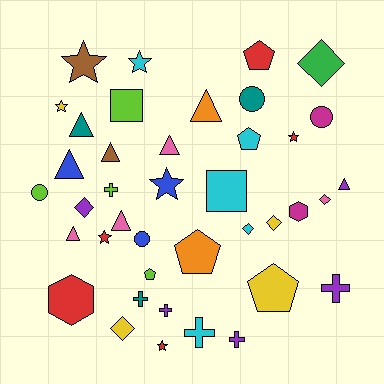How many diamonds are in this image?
There are 6 diamonds.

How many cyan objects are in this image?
There are 5 cyan objects.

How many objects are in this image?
There are 40 objects.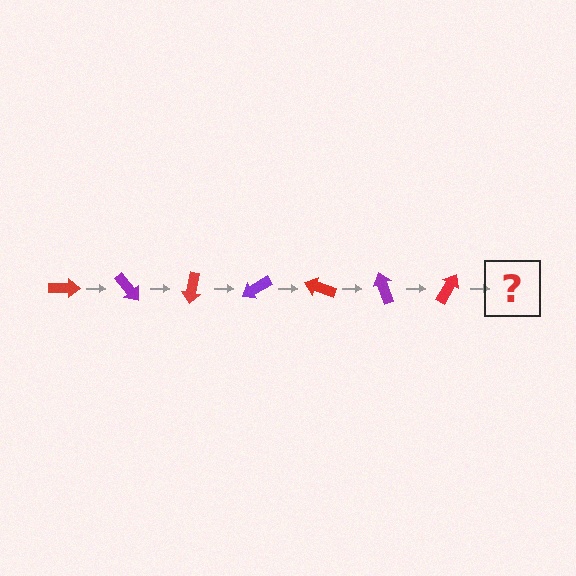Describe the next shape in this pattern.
It should be a purple arrow, rotated 350 degrees from the start.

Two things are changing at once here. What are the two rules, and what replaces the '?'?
The two rules are that it rotates 50 degrees each step and the color cycles through red and purple. The '?' should be a purple arrow, rotated 350 degrees from the start.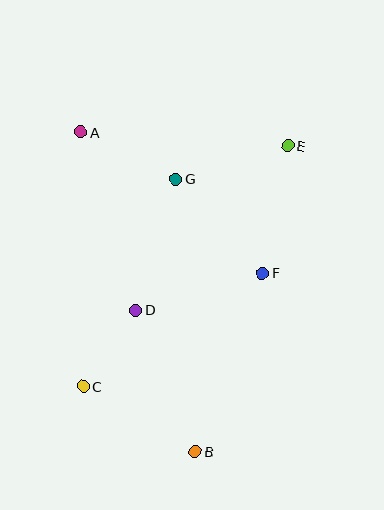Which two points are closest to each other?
Points C and D are closest to each other.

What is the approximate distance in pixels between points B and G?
The distance between B and G is approximately 274 pixels.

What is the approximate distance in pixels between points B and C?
The distance between B and C is approximately 130 pixels.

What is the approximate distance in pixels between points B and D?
The distance between B and D is approximately 154 pixels.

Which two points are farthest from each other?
Points A and B are farthest from each other.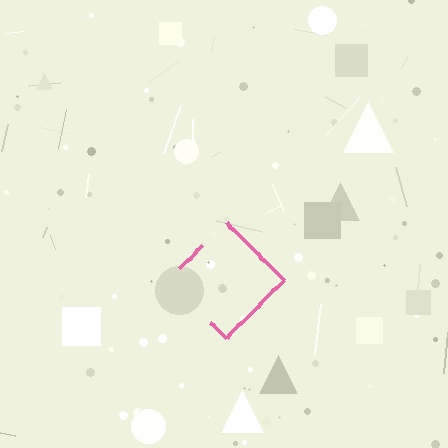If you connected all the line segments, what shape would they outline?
They would outline a diamond.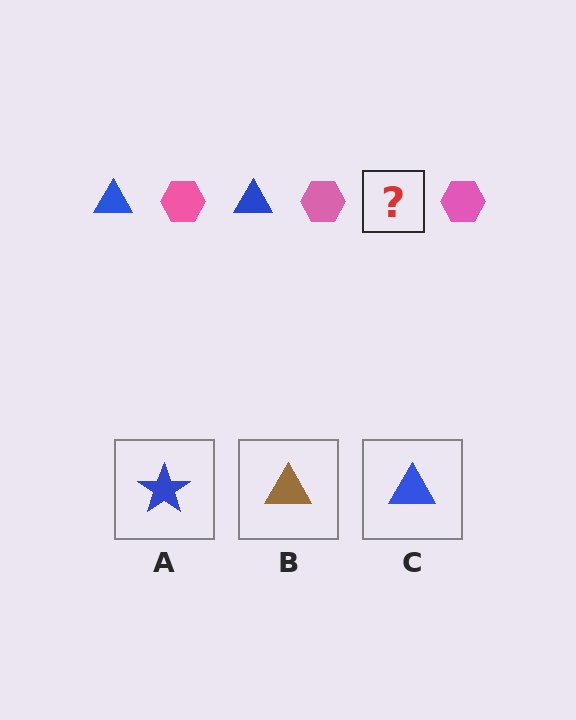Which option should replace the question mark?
Option C.